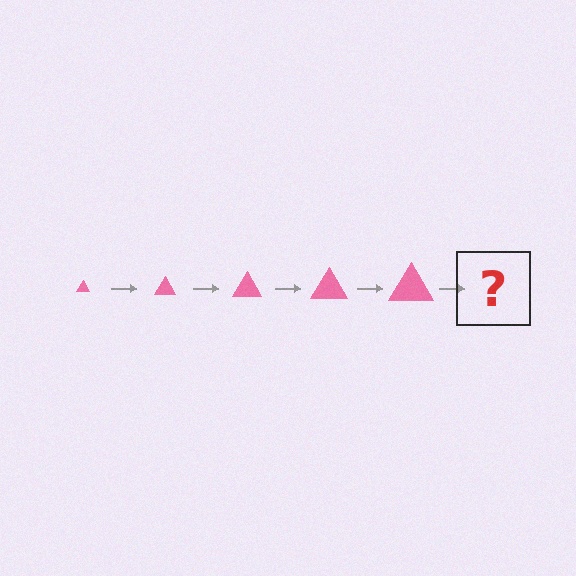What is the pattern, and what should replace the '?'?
The pattern is that the triangle gets progressively larger each step. The '?' should be a pink triangle, larger than the previous one.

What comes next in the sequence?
The next element should be a pink triangle, larger than the previous one.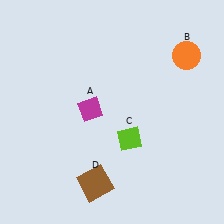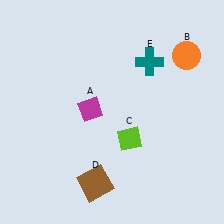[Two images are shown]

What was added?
A teal cross (E) was added in Image 2.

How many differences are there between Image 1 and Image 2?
There is 1 difference between the two images.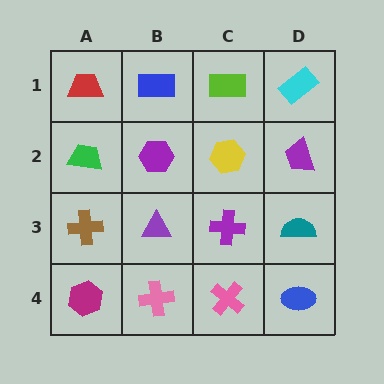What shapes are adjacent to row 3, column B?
A purple hexagon (row 2, column B), a pink cross (row 4, column B), a brown cross (row 3, column A), a purple cross (row 3, column C).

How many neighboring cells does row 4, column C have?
3.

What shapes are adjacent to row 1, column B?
A purple hexagon (row 2, column B), a red trapezoid (row 1, column A), a lime rectangle (row 1, column C).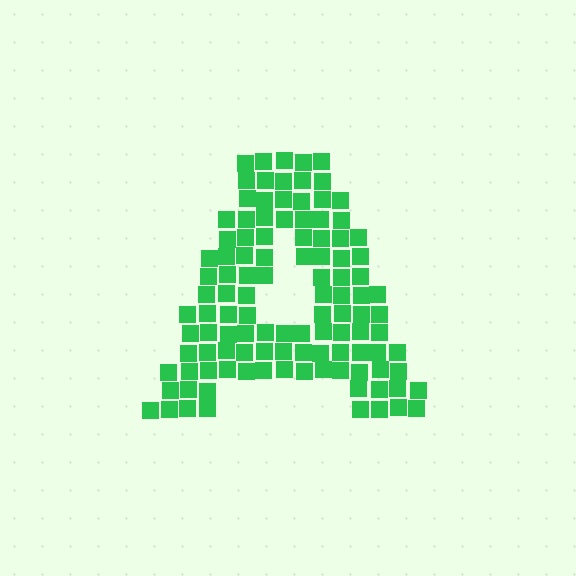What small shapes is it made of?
It is made of small squares.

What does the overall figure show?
The overall figure shows the letter A.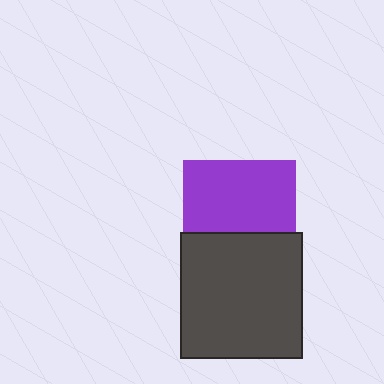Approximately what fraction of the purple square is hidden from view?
Roughly 37% of the purple square is hidden behind the dark gray rectangle.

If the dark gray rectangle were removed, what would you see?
You would see the complete purple square.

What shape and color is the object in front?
The object in front is a dark gray rectangle.